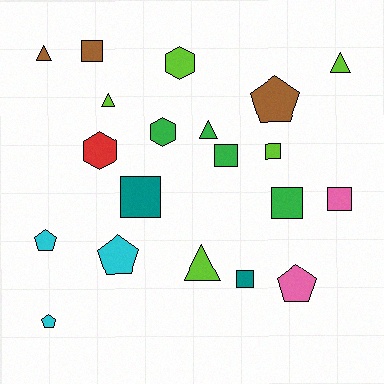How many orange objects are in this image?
There are no orange objects.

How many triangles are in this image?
There are 5 triangles.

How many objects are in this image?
There are 20 objects.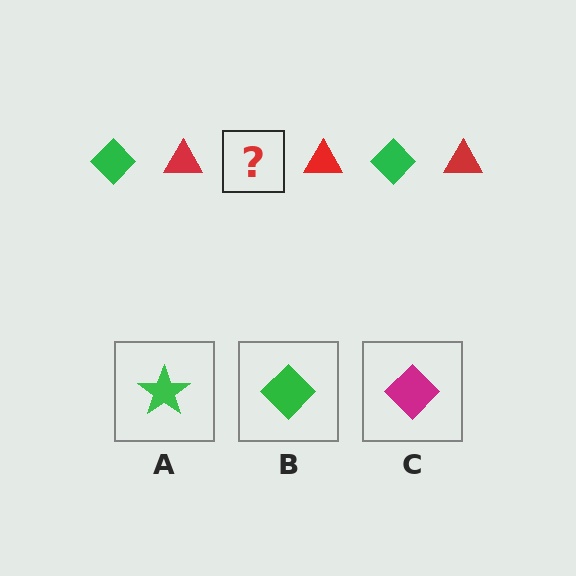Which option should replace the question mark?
Option B.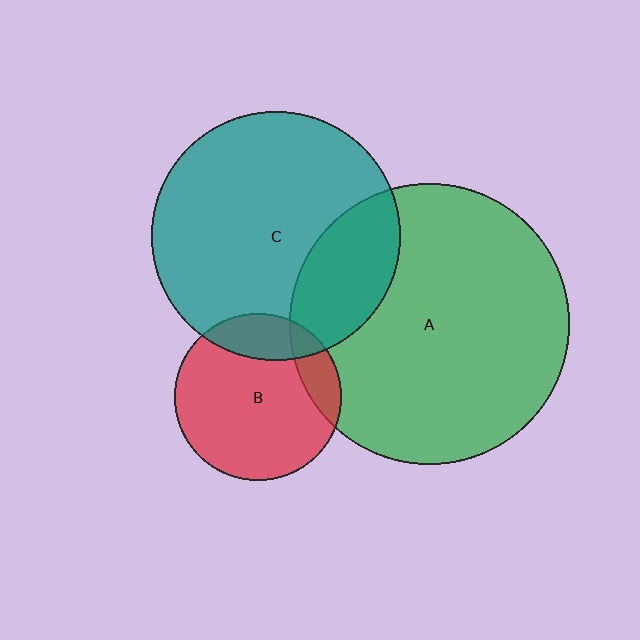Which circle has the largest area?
Circle A (green).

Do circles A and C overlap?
Yes.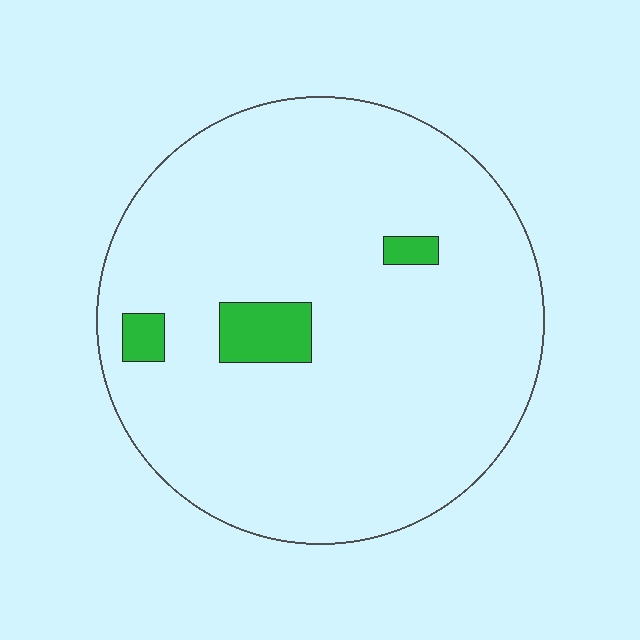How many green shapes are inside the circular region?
3.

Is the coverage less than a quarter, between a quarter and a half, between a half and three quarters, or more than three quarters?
Less than a quarter.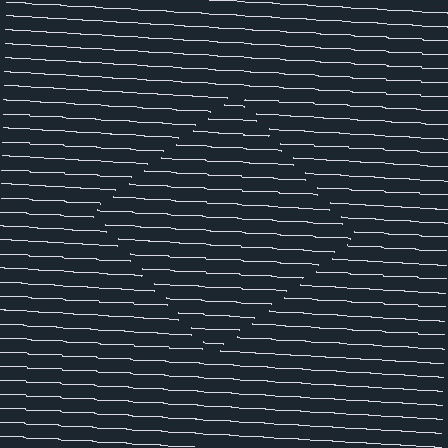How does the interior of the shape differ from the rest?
The interior of the shape contains the same grating, shifted by half a period — the contour is defined by the phase discontinuity where line-ends from the inner and outer gratings abut.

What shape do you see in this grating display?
An illusory square. The interior of the shape contains the same grating, shifted by half a period — the contour is defined by the phase discontinuity where line-ends from the inner and outer gratings abut.